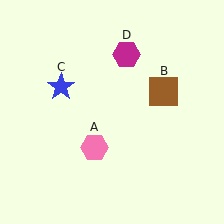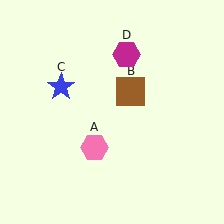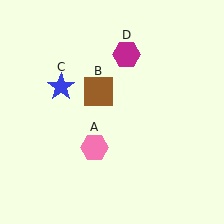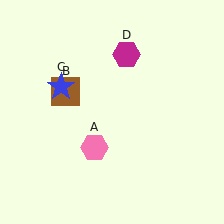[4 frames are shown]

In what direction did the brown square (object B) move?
The brown square (object B) moved left.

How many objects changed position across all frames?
1 object changed position: brown square (object B).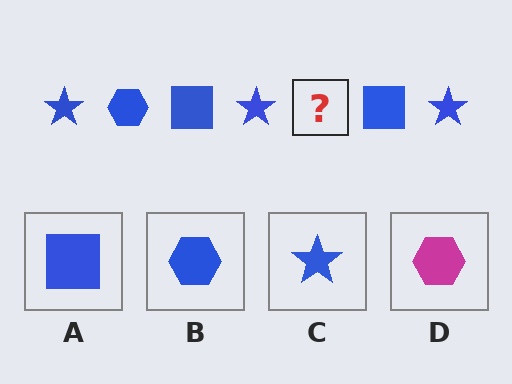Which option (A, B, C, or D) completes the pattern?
B.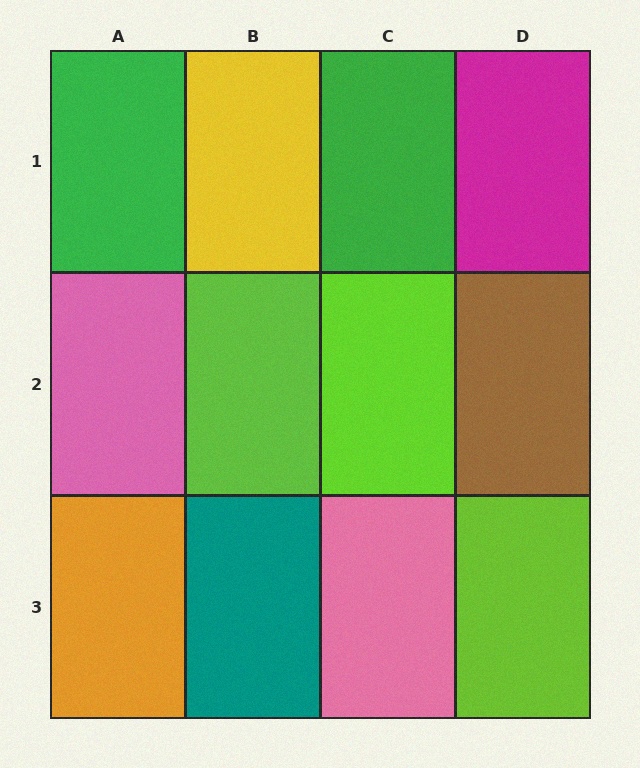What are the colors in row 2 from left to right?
Pink, lime, lime, brown.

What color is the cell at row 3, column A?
Orange.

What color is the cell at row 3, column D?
Lime.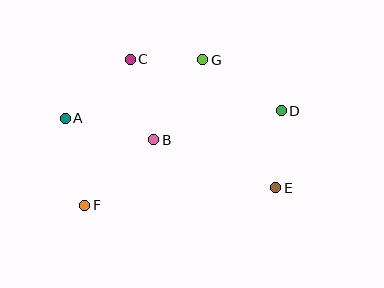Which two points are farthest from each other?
Points A and E are farthest from each other.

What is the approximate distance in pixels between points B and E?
The distance between B and E is approximately 131 pixels.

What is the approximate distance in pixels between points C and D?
The distance between C and D is approximately 160 pixels.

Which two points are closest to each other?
Points C and G are closest to each other.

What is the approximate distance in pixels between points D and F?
The distance between D and F is approximately 218 pixels.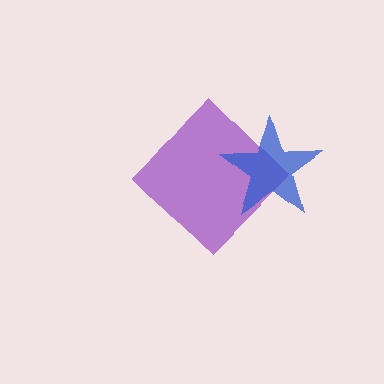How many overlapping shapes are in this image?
There are 2 overlapping shapes in the image.